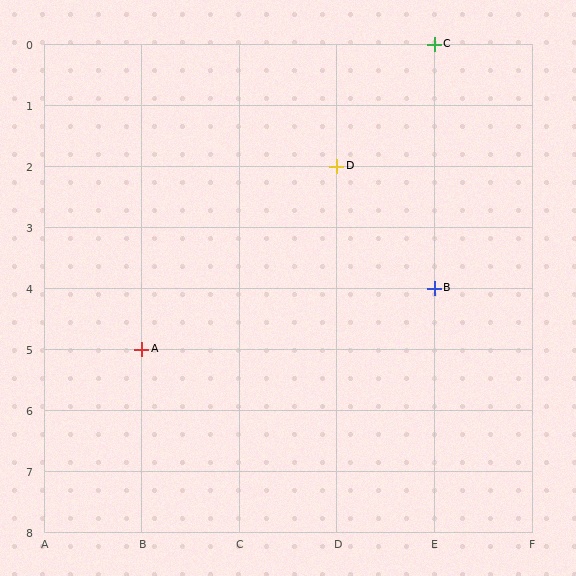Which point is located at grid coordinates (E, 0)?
Point C is at (E, 0).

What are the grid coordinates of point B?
Point B is at grid coordinates (E, 4).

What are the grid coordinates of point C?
Point C is at grid coordinates (E, 0).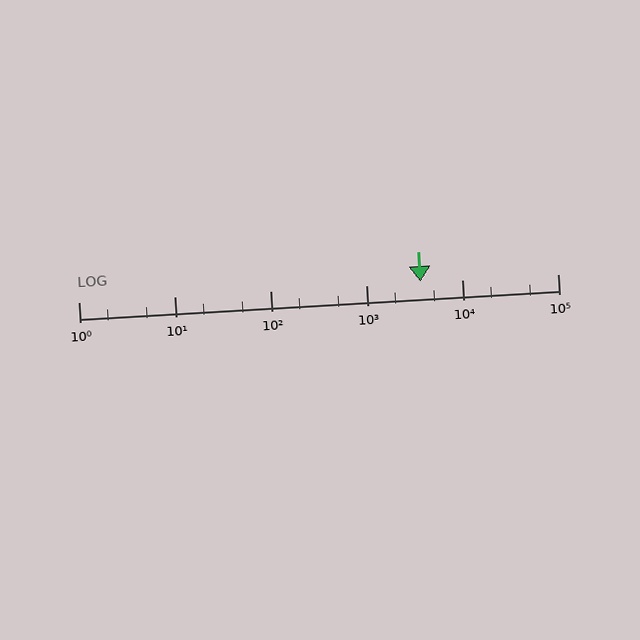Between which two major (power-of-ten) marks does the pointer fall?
The pointer is between 1000 and 10000.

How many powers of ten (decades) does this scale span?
The scale spans 5 decades, from 1 to 100000.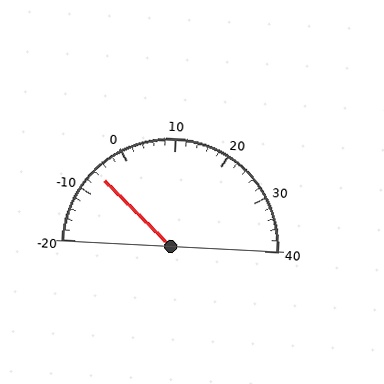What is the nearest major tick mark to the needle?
The nearest major tick mark is -10.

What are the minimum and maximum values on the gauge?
The gauge ranges from -20 to 40.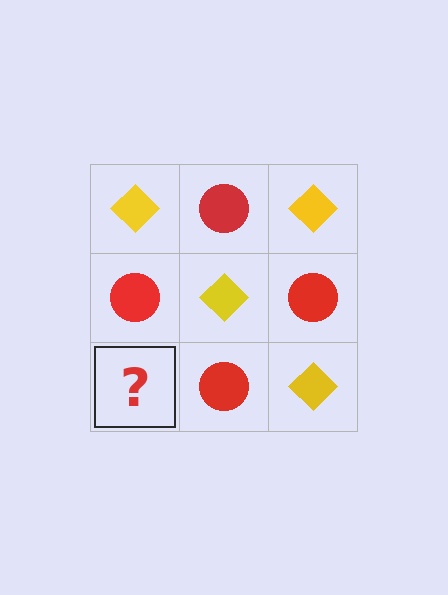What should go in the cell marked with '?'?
The missing cell should contain a yellow diamond.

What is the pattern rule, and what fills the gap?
The rule is that it alternates yellow diamond and red circle in a checkerboard pattern. The gap should be filled with a yellow diamond.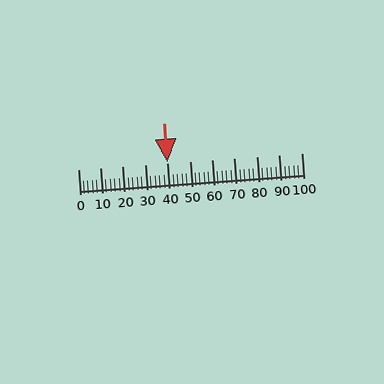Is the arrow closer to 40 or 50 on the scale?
The arrow is closer to 40.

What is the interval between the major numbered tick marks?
The major tick marks are spaced 10 units apart.